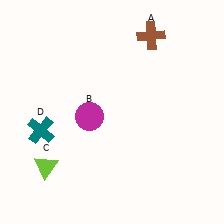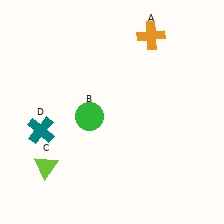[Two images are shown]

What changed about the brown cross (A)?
In Image 1, A is brown. In Image 2, it changed to orange.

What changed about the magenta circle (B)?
In Image 1, B is magenta. In Image 2, it changed to green.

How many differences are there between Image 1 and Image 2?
There are 2 differences between the two images.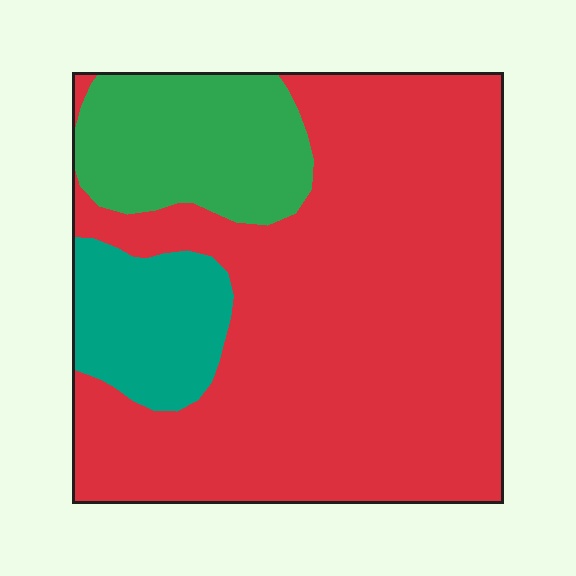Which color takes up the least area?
Teal, at roughly 10%.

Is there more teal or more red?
Red.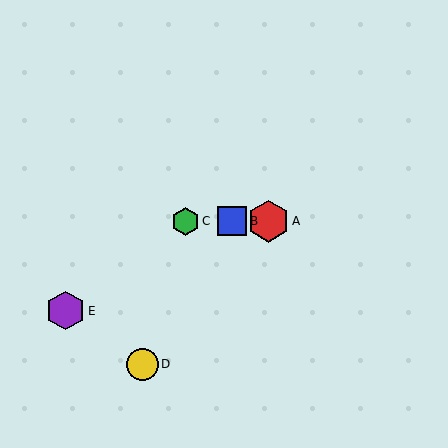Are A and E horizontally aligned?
No, A is at y≈221 and E is at y≈311.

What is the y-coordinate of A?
Object A is at y≈221.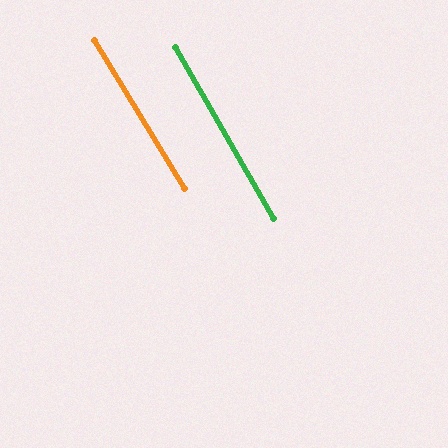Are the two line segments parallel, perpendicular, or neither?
Parallel — their directions differ by only 2.0°.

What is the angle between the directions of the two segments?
Approximately 2 degrees.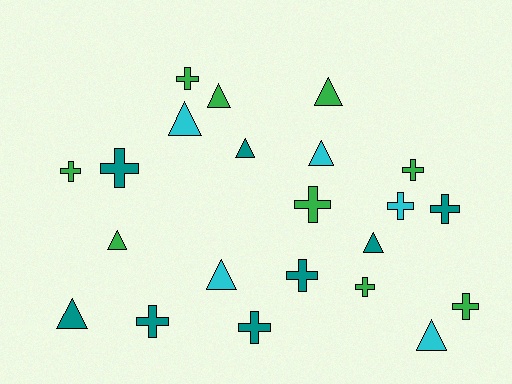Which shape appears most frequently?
Cross, with 12 objects.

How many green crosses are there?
There are 6 green crosses.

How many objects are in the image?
There are 22 objects.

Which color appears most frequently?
Green, with 9 objects.